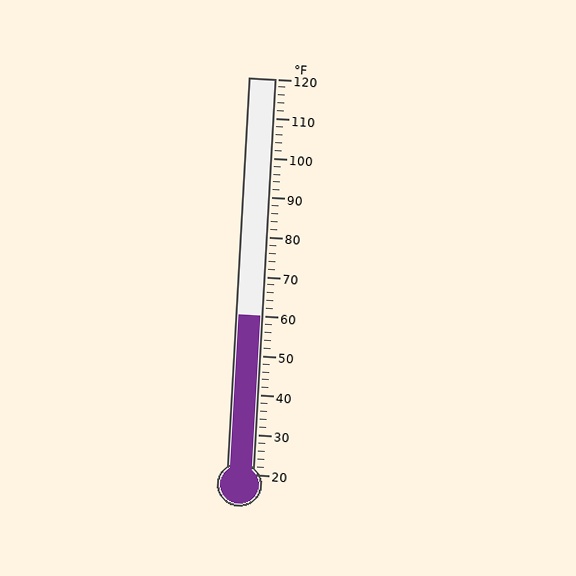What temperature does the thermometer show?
The thermometer shows approximately 60°F.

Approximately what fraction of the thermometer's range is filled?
The thermometer is filled to approximately 40% of its range.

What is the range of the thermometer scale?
The thermometer scale ranges from 20°F to 120°F.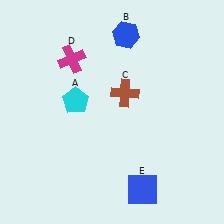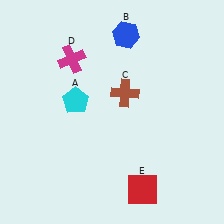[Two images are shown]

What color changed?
The square (E) changed from blue in Image 1 to red in Image 2.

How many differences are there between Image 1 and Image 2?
There is 1 difference between the two images.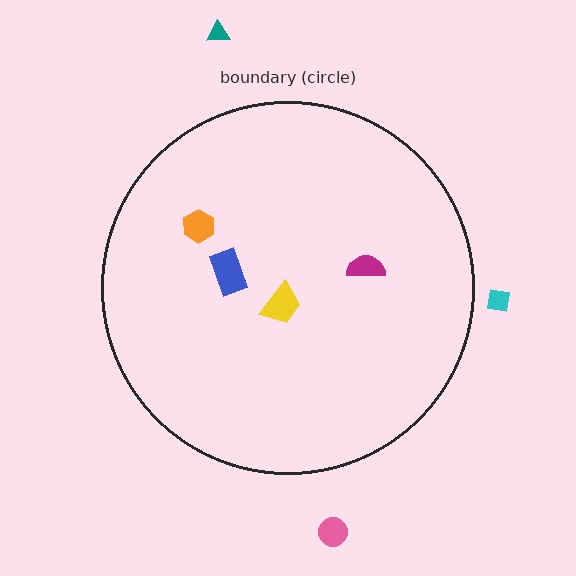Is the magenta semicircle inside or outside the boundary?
Inside.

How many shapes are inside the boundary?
4 inside, 3 outside.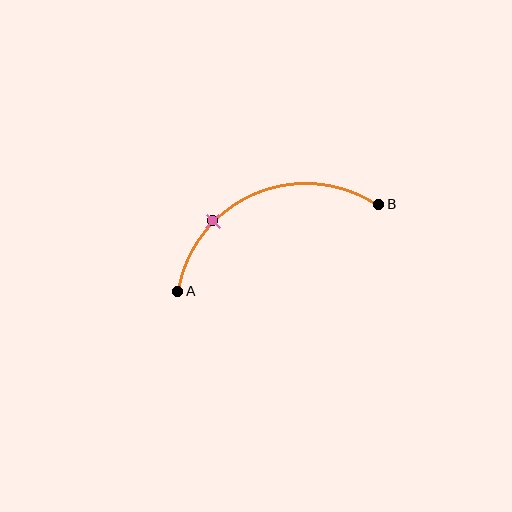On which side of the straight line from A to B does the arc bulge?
The arc bulges above the straight line connecting A and B.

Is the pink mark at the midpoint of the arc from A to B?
No. The pink mark lies on the arc but is closer to endpoint A. The arc midpoint would be at the point on the curve equidistant along the arc from both A and B.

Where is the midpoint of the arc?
The arc midpoint is the point on the curve farthest from the straight line joining A and B. It sits above that line.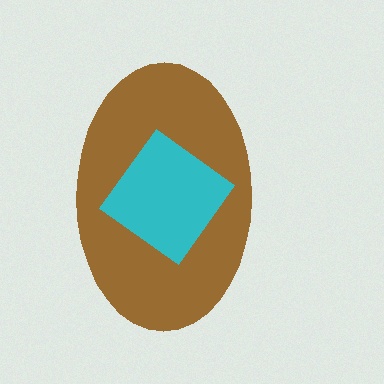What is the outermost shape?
The brown ellipse.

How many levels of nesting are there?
2.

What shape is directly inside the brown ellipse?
The cyan diamond.